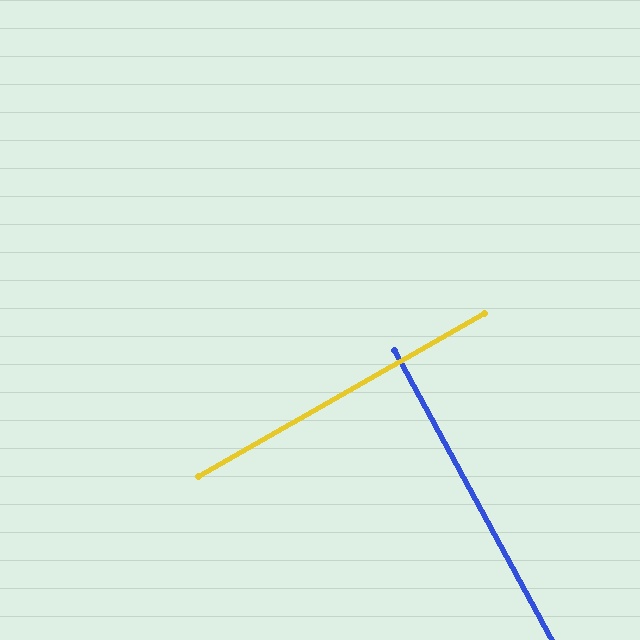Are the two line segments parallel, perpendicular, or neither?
Perpendicular — they meet at approximately 89°.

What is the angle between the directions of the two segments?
Approximately 89 degrees.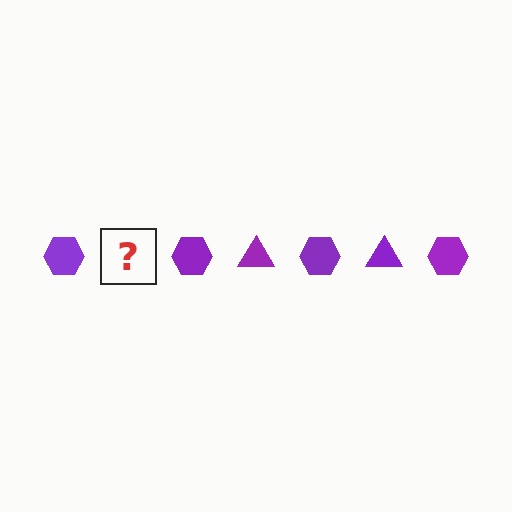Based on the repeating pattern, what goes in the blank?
The blank should be a purple triangle.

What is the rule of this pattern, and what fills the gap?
The rule is that the pattern cycles through hexagon, triangle shapes in purple. The gap should be filled with a purple triangle.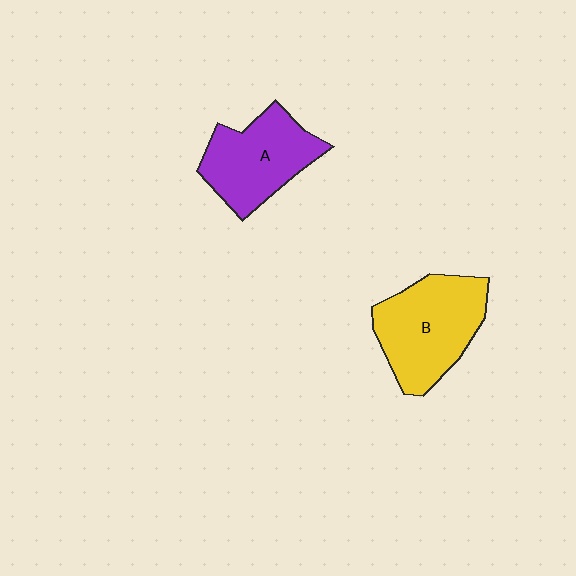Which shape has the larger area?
Shape B (yellow).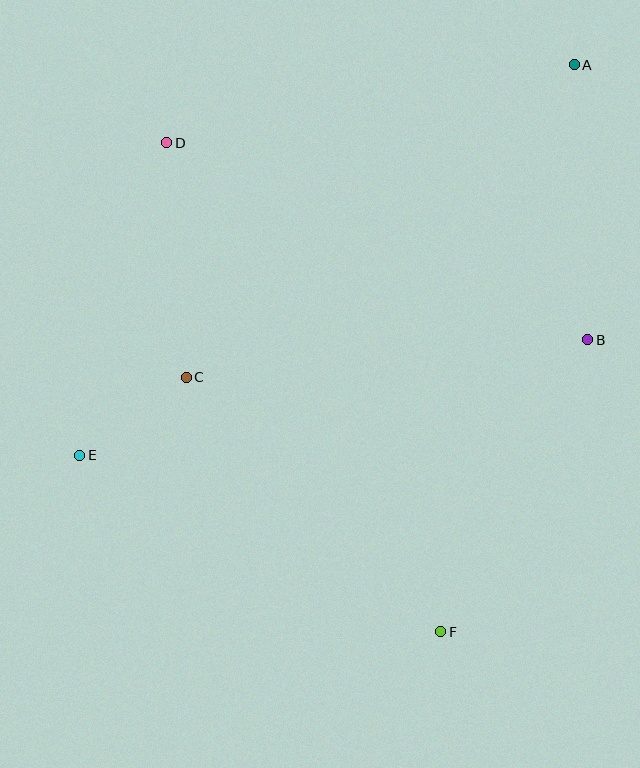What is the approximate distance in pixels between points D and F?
The distance between D and F is approximately 560 pixels.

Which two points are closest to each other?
Points C and E are closest to each other.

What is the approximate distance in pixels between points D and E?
The distance between D and E is approximately 324 pixels.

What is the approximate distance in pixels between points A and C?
The distance between A and C is approximately 498 pixels.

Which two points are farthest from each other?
Points A and E are farthest from each other.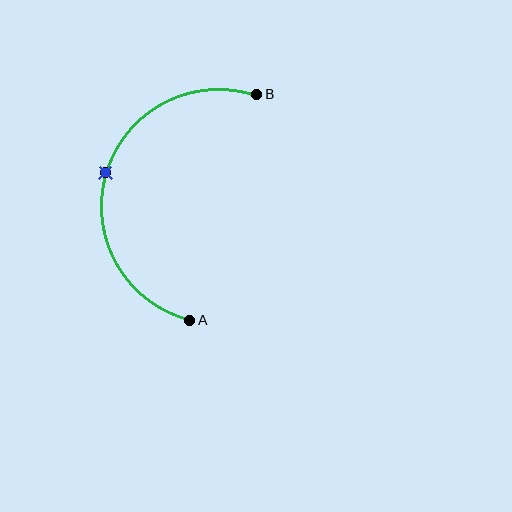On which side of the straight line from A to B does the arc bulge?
The arc bulges to the left of the straight line connecting A and B.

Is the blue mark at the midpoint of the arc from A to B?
Yes. The blue mark lies on the arc at equal arc-length from both A and B — it is the arc midpoint.